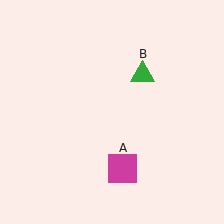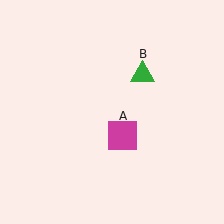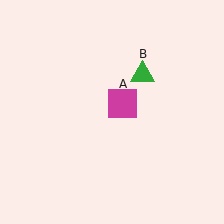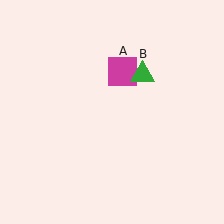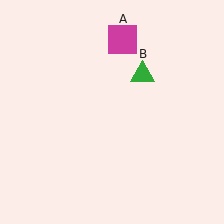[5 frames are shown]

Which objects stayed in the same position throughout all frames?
Green triangle (object B) remained stationary.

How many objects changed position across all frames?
1 object changed position: magenta square (object A).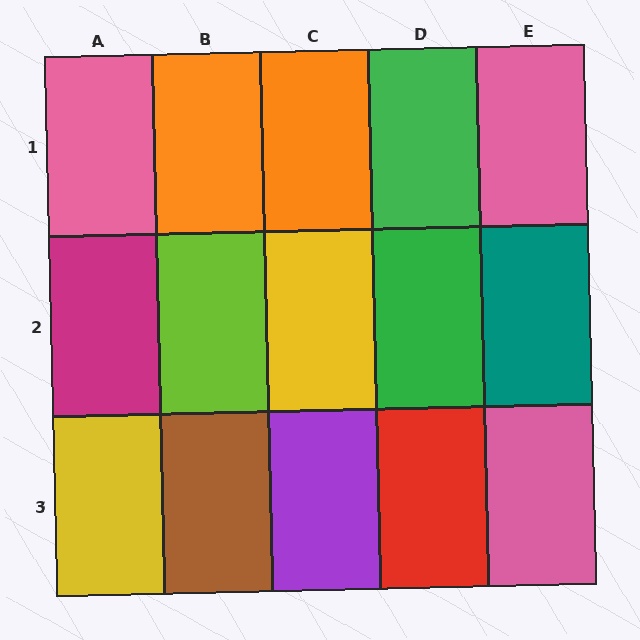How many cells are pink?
3 cells are pink.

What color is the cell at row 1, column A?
Pink.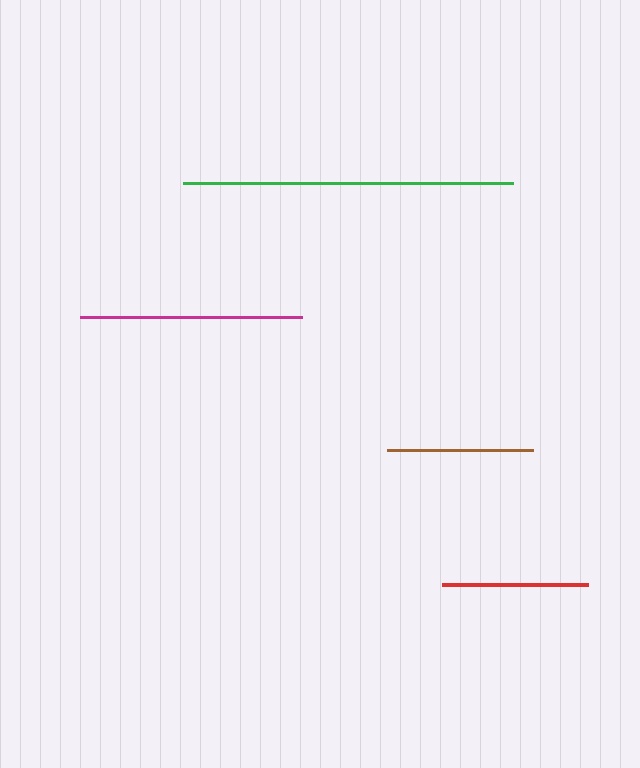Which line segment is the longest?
The green line is the longest at approximately 331 pixels.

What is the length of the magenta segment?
The magenta segment is approximately 222 pixels long.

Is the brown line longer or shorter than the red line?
The brown line is longer than the red line.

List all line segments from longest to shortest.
From longest to shortest: green, magenta, brown, red.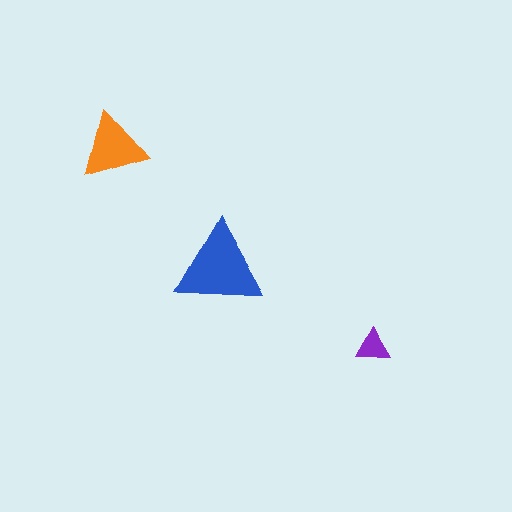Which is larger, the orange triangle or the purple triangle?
The orange one.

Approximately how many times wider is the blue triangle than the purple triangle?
About 2.5 times wider.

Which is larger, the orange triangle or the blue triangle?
The blue one.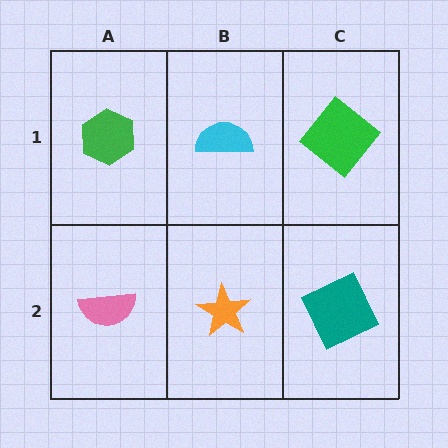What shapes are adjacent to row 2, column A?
A green hexagon (row 1, column A), an orange star (row 2, column B).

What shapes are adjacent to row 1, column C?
A teal square (row 2, column C), a cyan semicircle (row 1, column B).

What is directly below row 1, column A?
A pink semicircle.